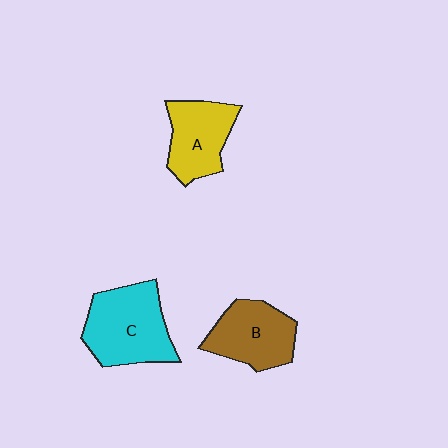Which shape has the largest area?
Shape C (cyan).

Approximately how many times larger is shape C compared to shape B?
Approximately 1.3 times.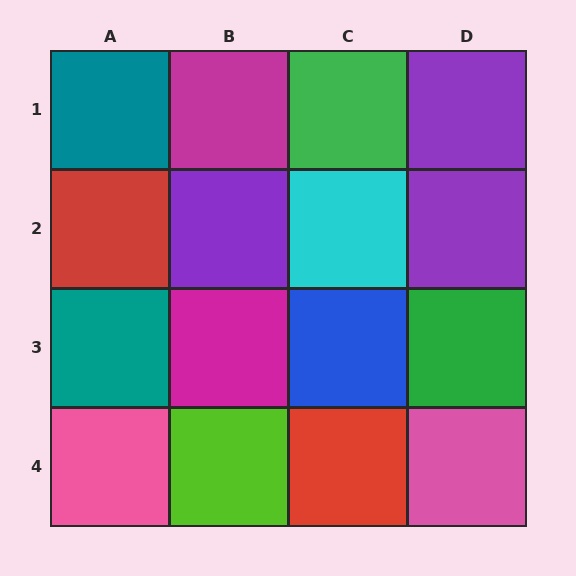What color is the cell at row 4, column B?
Lime.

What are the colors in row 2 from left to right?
Red, purple, cyan, purple.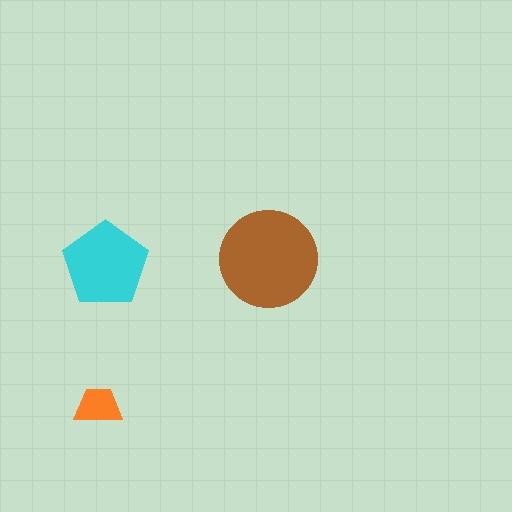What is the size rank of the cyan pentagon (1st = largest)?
2nd.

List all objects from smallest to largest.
The orange trapezoid, the cyan pentagon, the brown circle.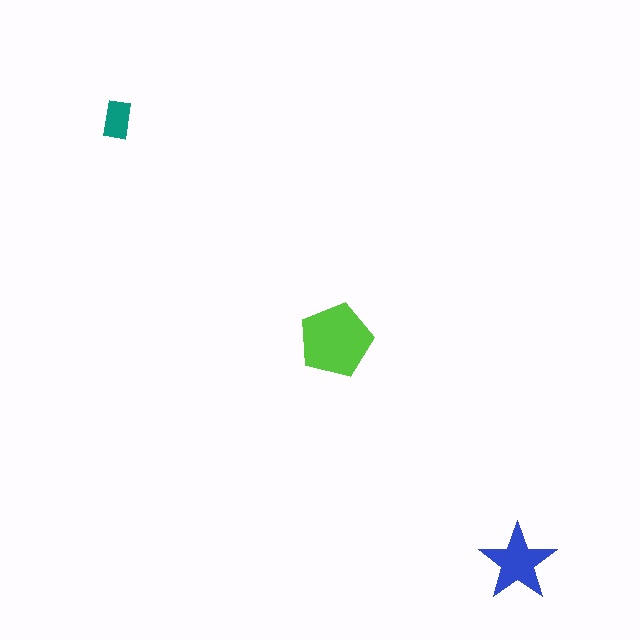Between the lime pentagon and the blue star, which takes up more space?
The lime pentagon.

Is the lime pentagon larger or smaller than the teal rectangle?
Larger.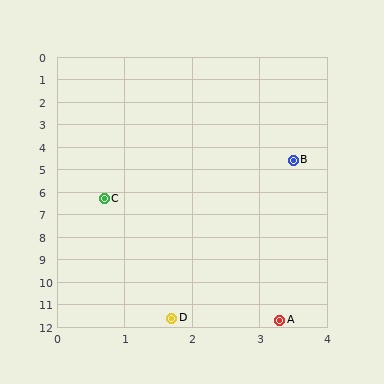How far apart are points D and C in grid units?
Points D and C are about 5.4 grid units apart.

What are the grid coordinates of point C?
Point C is at approximately (0.7, 6.3).